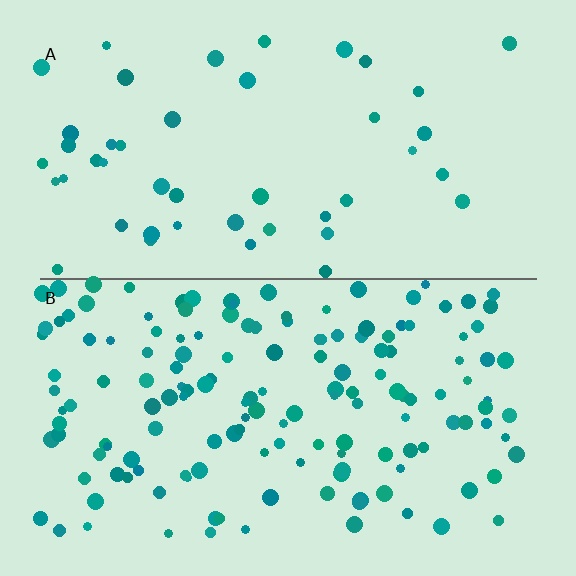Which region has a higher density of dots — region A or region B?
B (the bottom).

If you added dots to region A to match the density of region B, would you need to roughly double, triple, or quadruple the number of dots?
Approximately triple.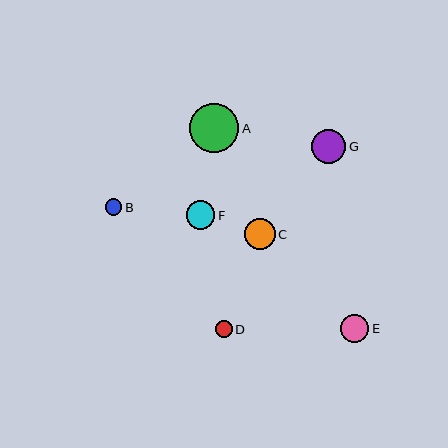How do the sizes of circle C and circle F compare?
Circle C and circle F are approximately the same size.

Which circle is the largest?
Circle A is the largest with a size of approximately 49 pixels.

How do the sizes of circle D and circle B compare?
Circle D and circle B are approximately the same size.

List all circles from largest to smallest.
From largest to smallest: A, G, C, F, E, D, B.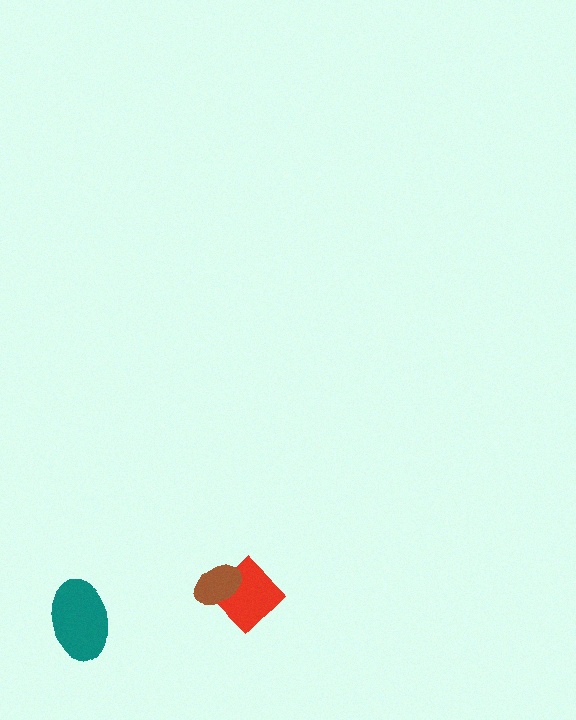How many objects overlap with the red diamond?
1 object overlaps with the red diamond.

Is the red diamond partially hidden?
Yes, it is partially covered by another shape.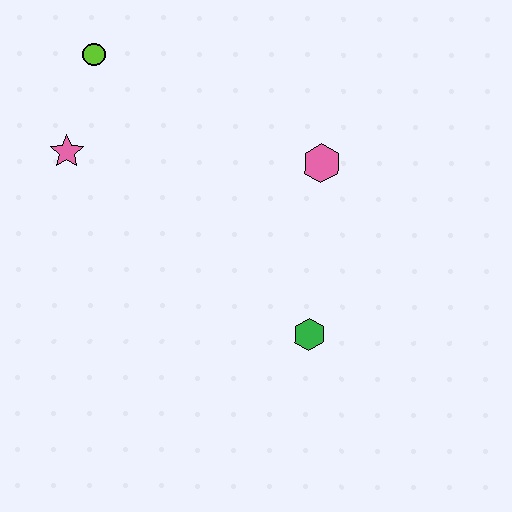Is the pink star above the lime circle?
No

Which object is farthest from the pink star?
The green hexagon is farthest from the pink star.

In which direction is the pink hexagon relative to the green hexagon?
The pink hexagon is above the green hexagon.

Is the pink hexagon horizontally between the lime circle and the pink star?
No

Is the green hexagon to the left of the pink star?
No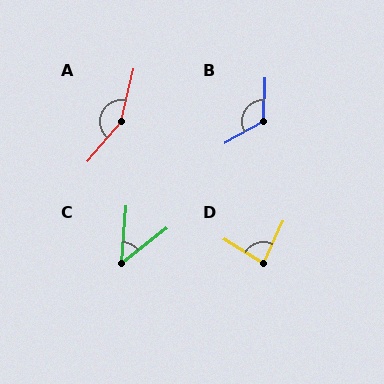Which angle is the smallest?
C, at approximately 48 degrees.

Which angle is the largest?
A, at approximately 153 degrees.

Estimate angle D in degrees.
Approximately 83 degrees.